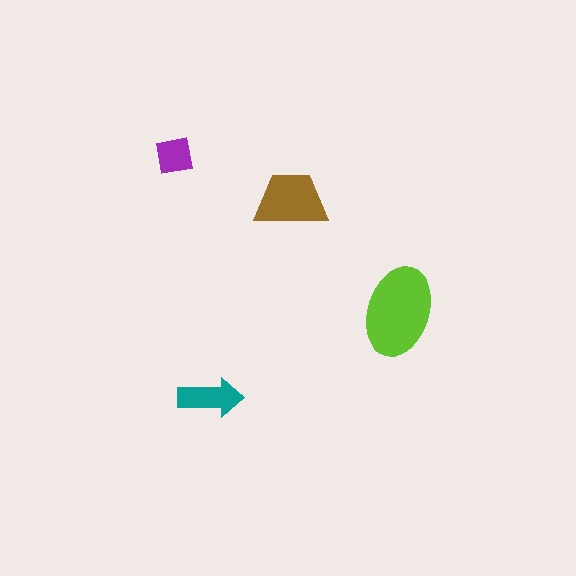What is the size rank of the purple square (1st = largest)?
4th.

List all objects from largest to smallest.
The lime ellipse, the brown trapezoid, the teal arrow, the purple square.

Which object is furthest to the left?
The purple square is leftmost.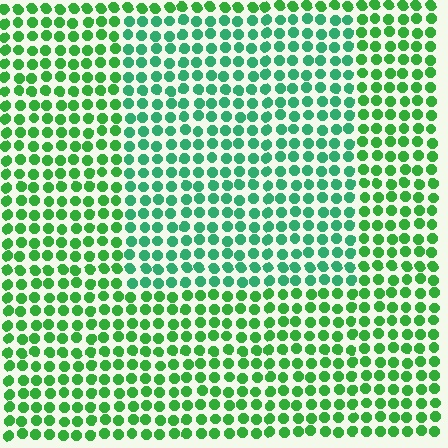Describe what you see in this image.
The image is filled with small green elements in a uniform arrangement. A rectangle-shaped region is visible where the elements are tinted to a slightly different hue, forming a subtle color boundary.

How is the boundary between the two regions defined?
The boundary is defined purely by a slight shift in hue (about 26 degrees). Spacing, size, and orientation are identical on both sides.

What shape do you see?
I see a rectangle.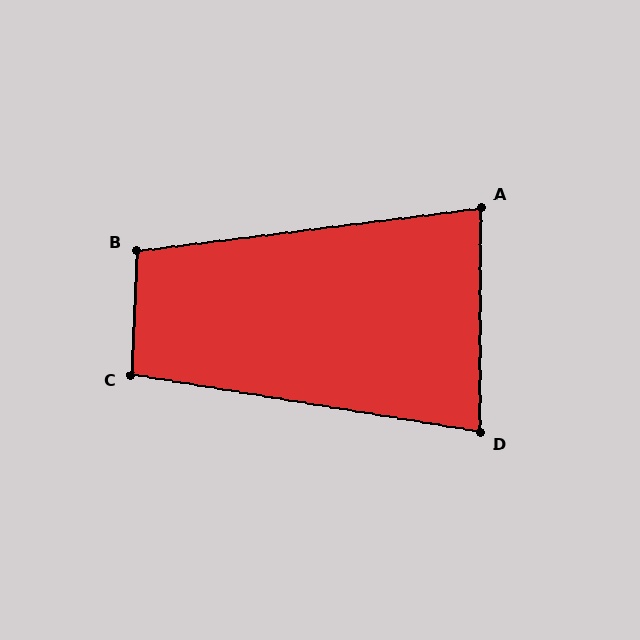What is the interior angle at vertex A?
Approximately 83 degrees (acute).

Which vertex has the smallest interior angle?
D, at approximately 81 degrees.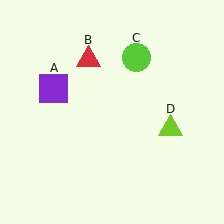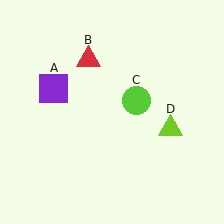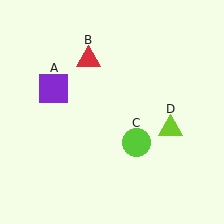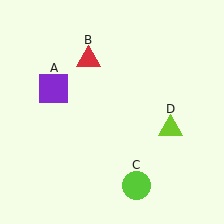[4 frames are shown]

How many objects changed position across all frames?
1 object changed position: lime circle (object C).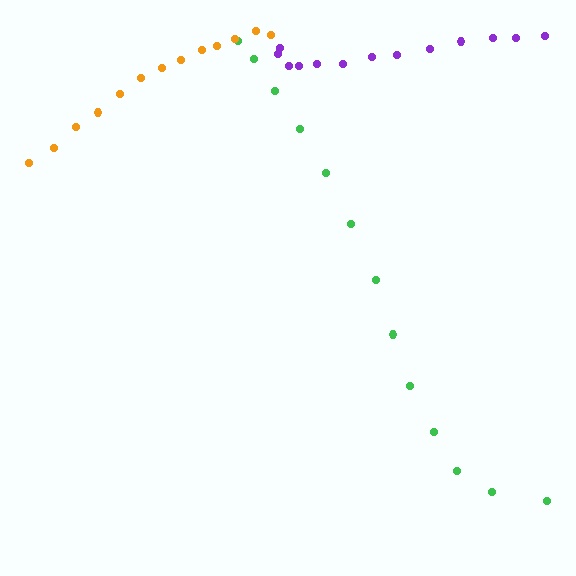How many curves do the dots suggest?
There are 3 distinct paths.